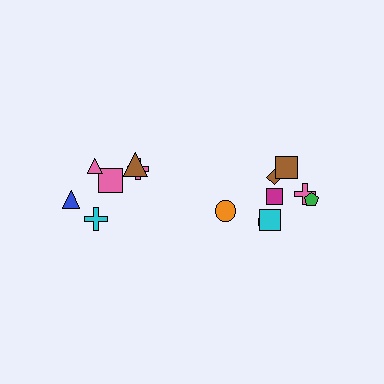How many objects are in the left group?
There are 6 objects.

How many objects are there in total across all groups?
There are 14 objects.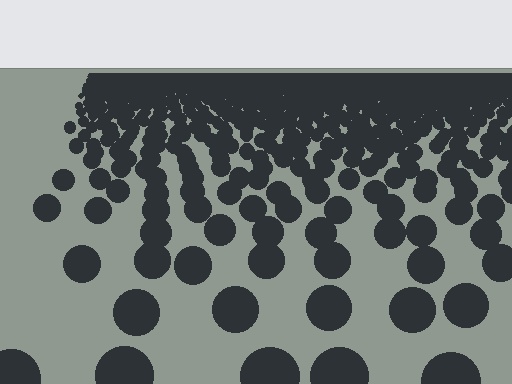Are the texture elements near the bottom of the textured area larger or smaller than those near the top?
Larger. Near the bottom, elements are closer to the viewer and appear at a bigger on-screen size.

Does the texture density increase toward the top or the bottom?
Density increases toward the top.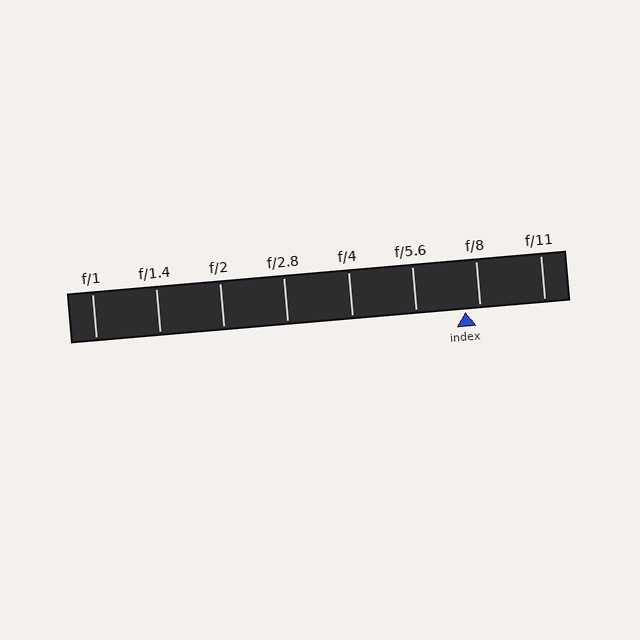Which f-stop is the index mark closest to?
The index mark is closest to f/8.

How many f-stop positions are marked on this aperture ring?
There are 8 f-stop positions marked.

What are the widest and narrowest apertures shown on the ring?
The widest aperture shown is f/1 and the narrowest is f/11.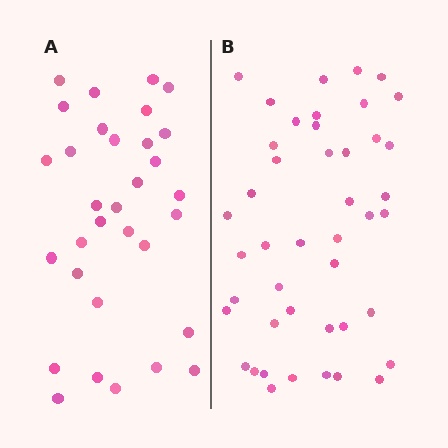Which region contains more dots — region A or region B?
Region B (the right region) has more dots.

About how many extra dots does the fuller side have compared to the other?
Region B has roughly 12 or so more dots than region A.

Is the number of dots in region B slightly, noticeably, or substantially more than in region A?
Region B has noticeably more, but not dramatically so. The ratio is roughly 1.4 to 1.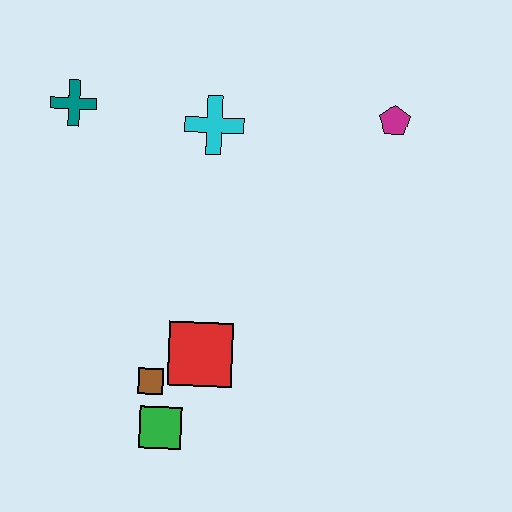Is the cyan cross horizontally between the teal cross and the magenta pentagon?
Yes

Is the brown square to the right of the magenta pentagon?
No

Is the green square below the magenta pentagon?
Yes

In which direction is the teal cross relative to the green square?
The teal cross is above the green square.